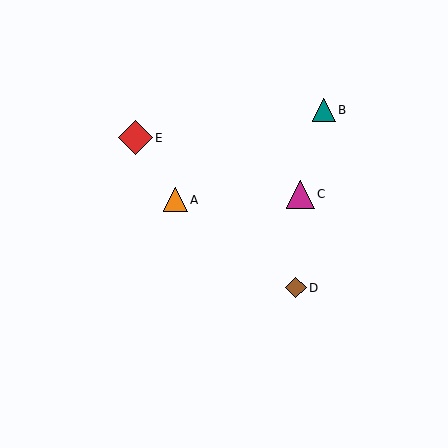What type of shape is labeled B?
Shape B is a teal triangle.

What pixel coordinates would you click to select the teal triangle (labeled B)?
Click at (324, 110) to select the teal triangle B.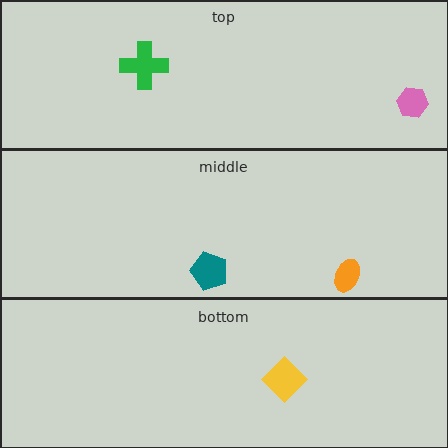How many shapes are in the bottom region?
1.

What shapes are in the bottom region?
The yellow diamond.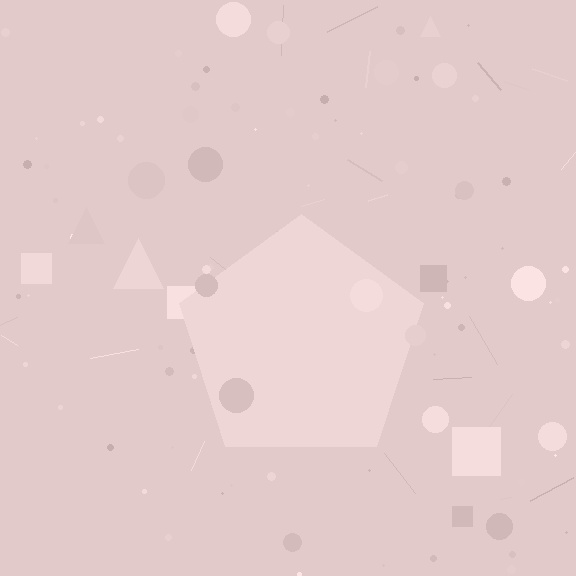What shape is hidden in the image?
A pentagon is hidden in the image.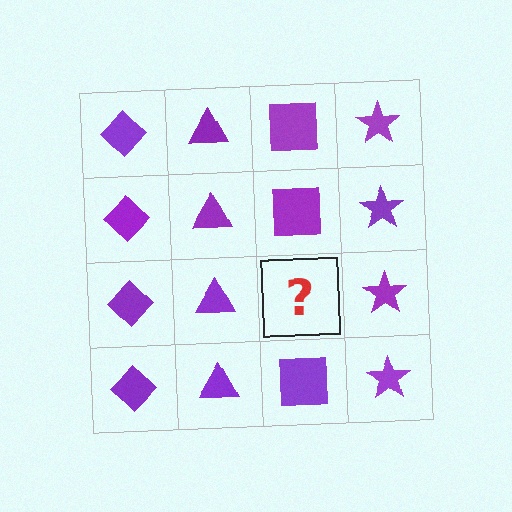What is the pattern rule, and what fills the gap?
The rule is that each column has a consistent shape. The gap should be filled with a purple square.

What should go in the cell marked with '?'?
The missing cell should contain a purple square.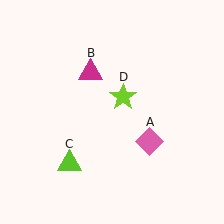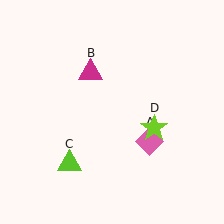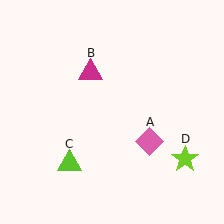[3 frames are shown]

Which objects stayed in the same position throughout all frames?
Pink diamond (object A) and magenta triangle (object B) and lime triangle (object C) remained stationary.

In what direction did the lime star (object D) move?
The lime star (object D) moved down and to the right.